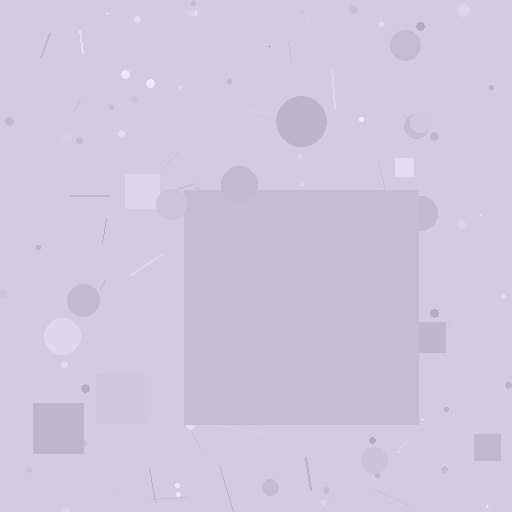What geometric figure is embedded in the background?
A square is embedded in the background.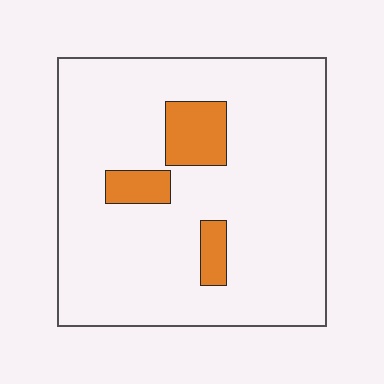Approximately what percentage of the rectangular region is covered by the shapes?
Approximately 10%.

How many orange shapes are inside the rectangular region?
3.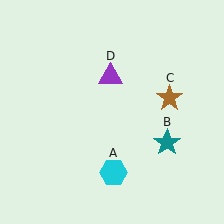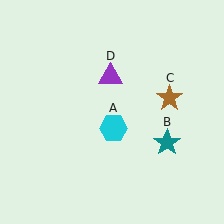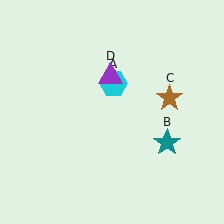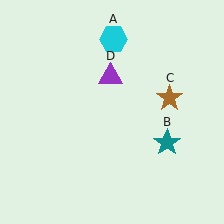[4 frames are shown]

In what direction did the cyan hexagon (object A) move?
The cyan hexagon (object A) moved up.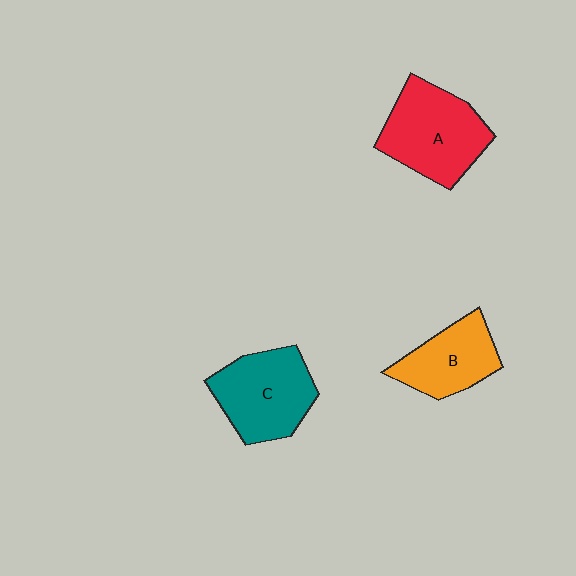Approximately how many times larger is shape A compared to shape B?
Approximately 1.4 times.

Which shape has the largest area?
Shape A (red).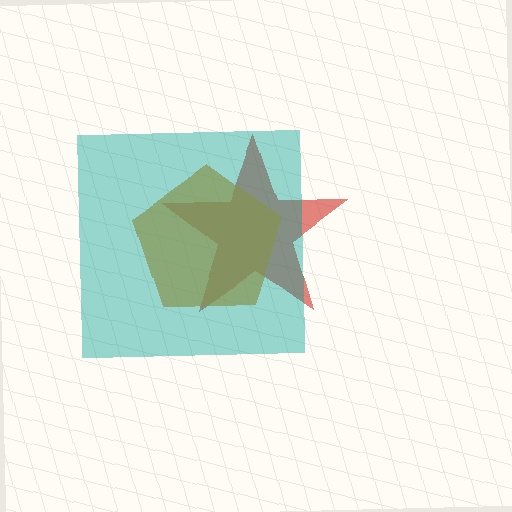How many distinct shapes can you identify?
There are 3 distinct shapes: a red star, an orange pentagon, a teal square.